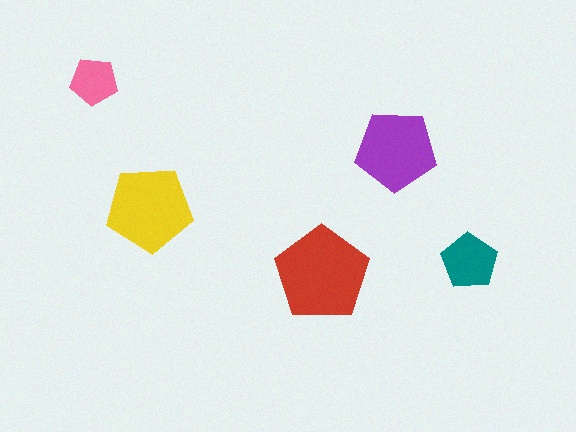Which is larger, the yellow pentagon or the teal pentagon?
The yellow one.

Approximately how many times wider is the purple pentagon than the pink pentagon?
About 1.5 times wider.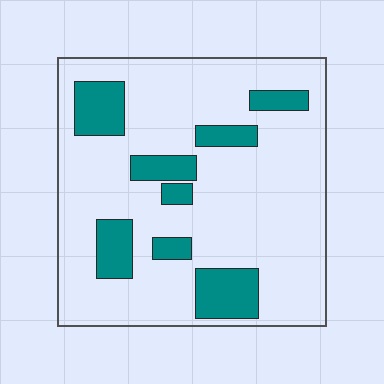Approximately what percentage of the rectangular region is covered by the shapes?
Approximately 20%.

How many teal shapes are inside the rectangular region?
8.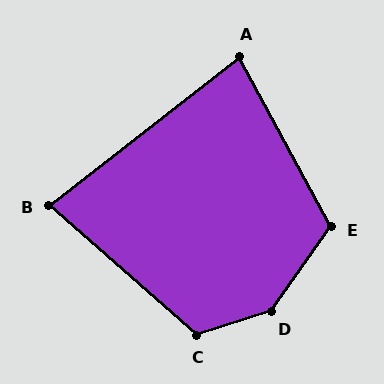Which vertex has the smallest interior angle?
B, at approximately 79 degrees.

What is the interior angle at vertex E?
Approximately 116 degrees (obtuse).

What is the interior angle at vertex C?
Approximately 121 degrees (obtuse).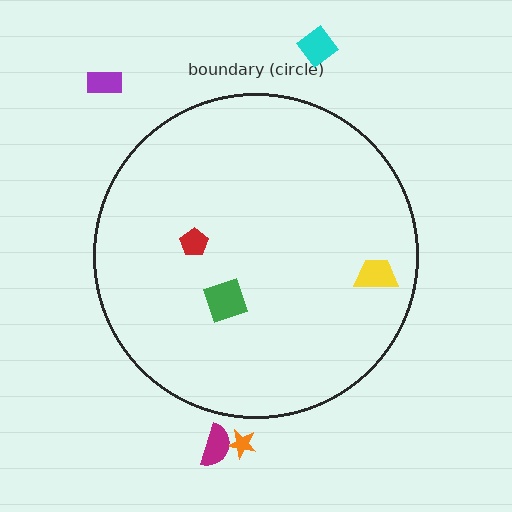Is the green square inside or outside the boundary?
Inside.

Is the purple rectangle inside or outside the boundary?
Outside.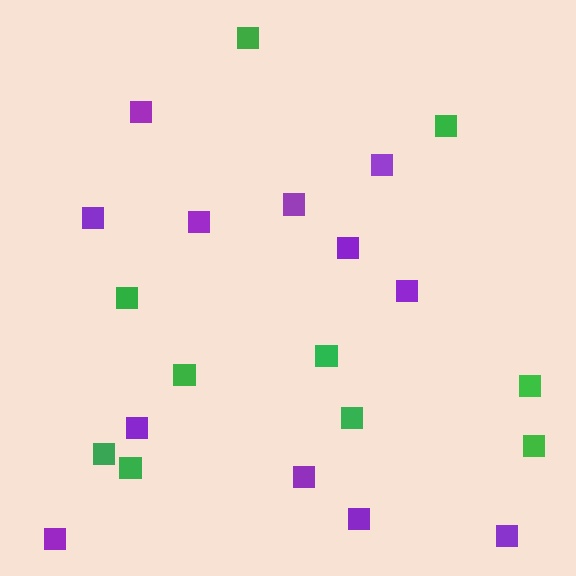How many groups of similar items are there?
There are 2 groups: one group of purple squares (12) and one group of green squares (10).